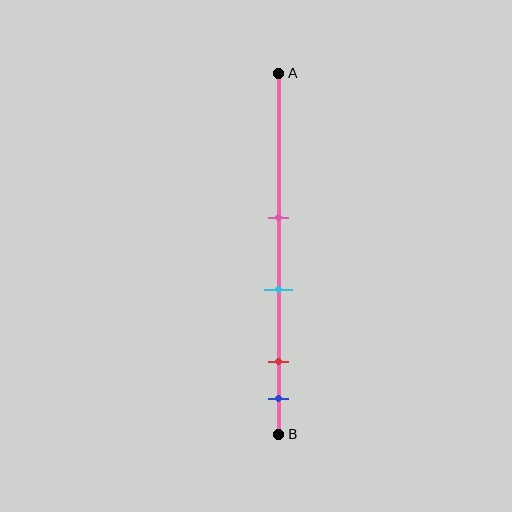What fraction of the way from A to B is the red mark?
The red mark is approximately 80% (0.8) of the way from A to B.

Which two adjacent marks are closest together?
The red and blue marks are the closest adjacent pair.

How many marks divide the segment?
There are 4 marks dividing the segment.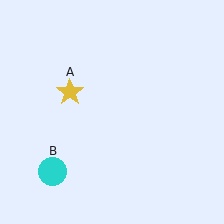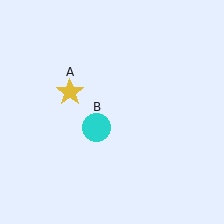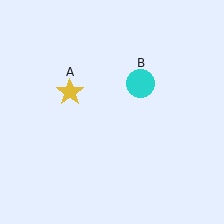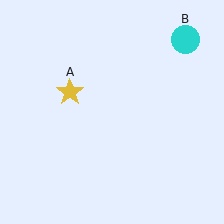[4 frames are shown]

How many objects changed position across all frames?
1 object changed position: cyan circle (object B).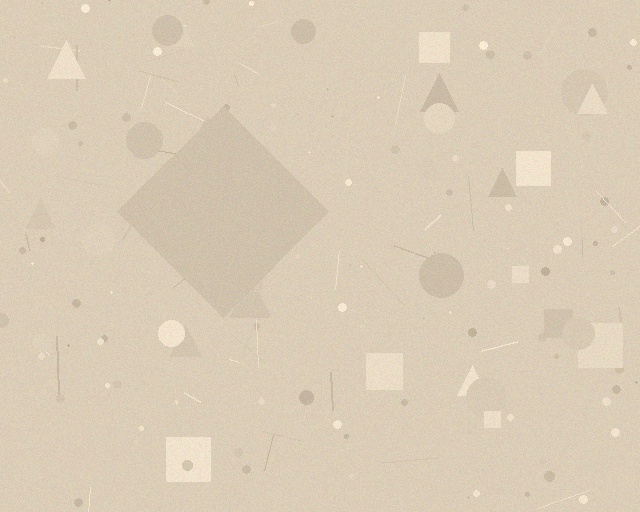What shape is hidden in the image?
A diamond is hidden in the image.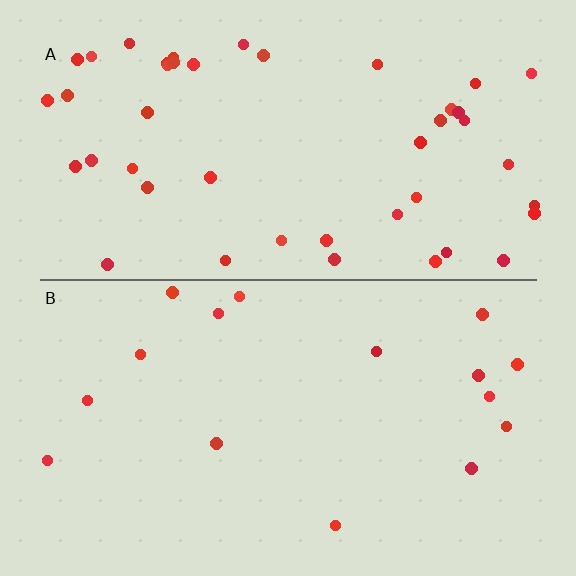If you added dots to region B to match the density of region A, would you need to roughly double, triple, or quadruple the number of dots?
Approximately triple.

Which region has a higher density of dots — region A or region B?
A (the top).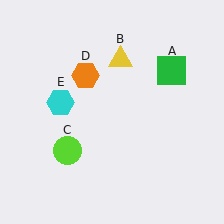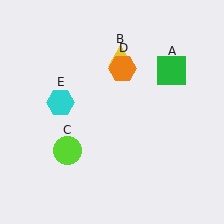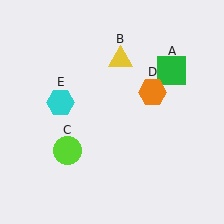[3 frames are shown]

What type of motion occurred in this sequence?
The orange hexagon (object D) rotated clockwise around the center of the scene.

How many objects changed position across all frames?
1 object changed position: orange hexagon (object D).